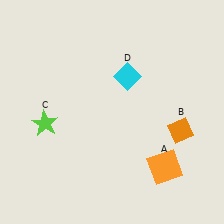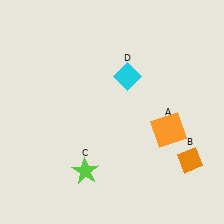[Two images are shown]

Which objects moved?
The objects that moved are: the orange square (A), the orange diamond (B), the lime star (C).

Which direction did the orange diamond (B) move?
The orange diamond (B) moved down.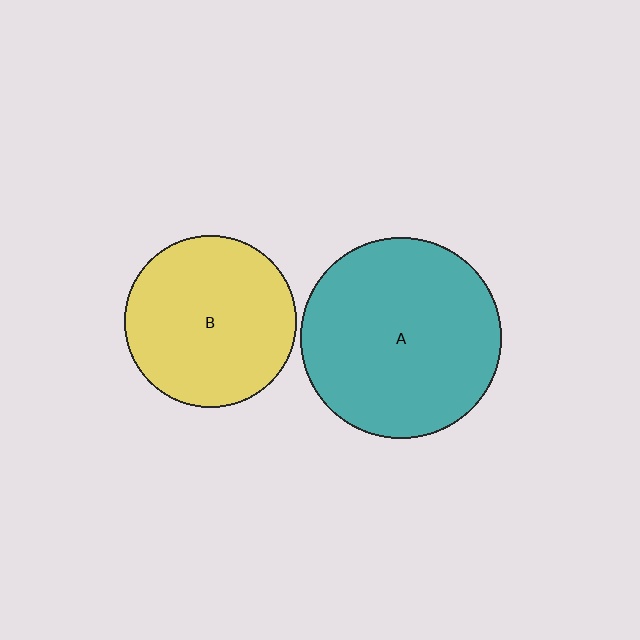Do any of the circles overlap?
No, none of the circles overlap.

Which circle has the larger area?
Circle A (teal).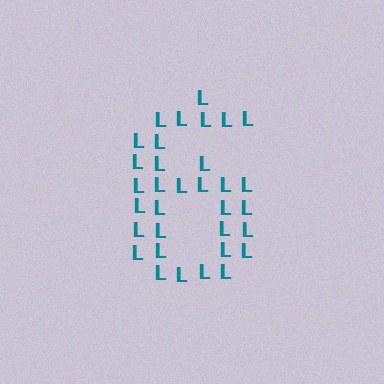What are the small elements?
The small elements are letter L's.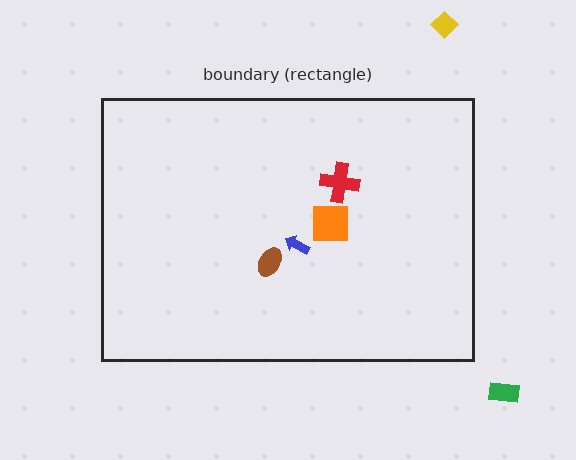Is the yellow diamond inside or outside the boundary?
Outside.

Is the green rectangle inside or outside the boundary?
Outside.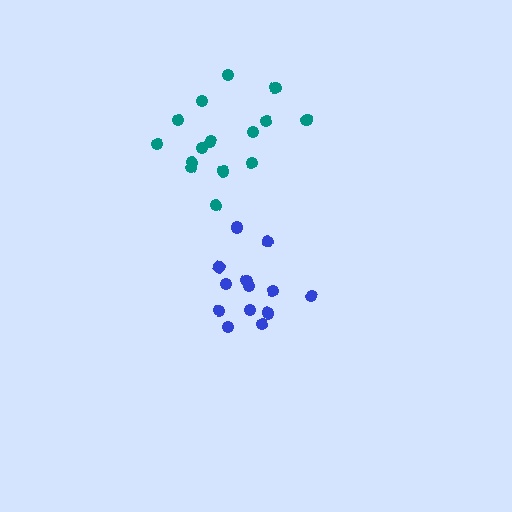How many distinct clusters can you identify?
There are 2 distinct clusters.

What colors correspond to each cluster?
The clusters are colored: teal, blue.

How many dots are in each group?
Group 1: 15 dots, Group 2: 13 dots (28 total).